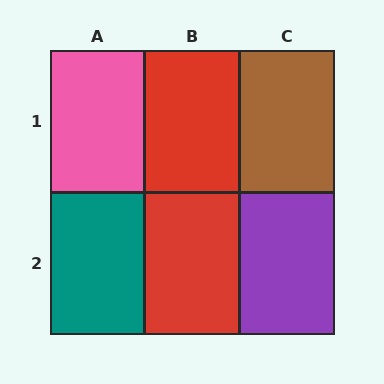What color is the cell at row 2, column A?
Teal.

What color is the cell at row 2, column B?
Red.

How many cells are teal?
1 cell is teal.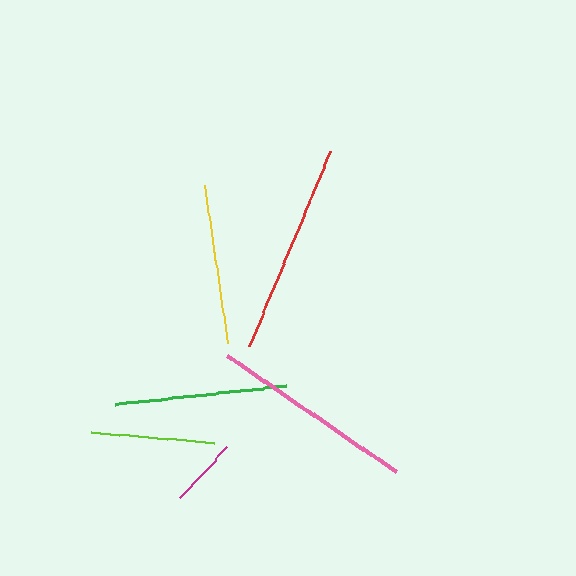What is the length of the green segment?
The green segment is approximately 172 pixels long.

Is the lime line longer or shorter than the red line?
The red line is longer than the lime line.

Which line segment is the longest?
The red line is the longest at approximately 211 pixels.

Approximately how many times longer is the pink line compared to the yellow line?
The pink line is approximately 1.3 times the length of the yellow line.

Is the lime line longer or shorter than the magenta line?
The lime line is longer than the magenta line.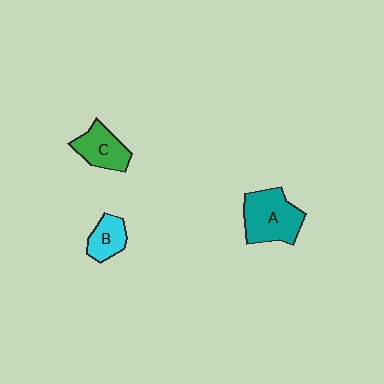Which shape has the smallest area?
Shape B (cyan).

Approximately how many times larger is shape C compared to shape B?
Approximately 1.3 times.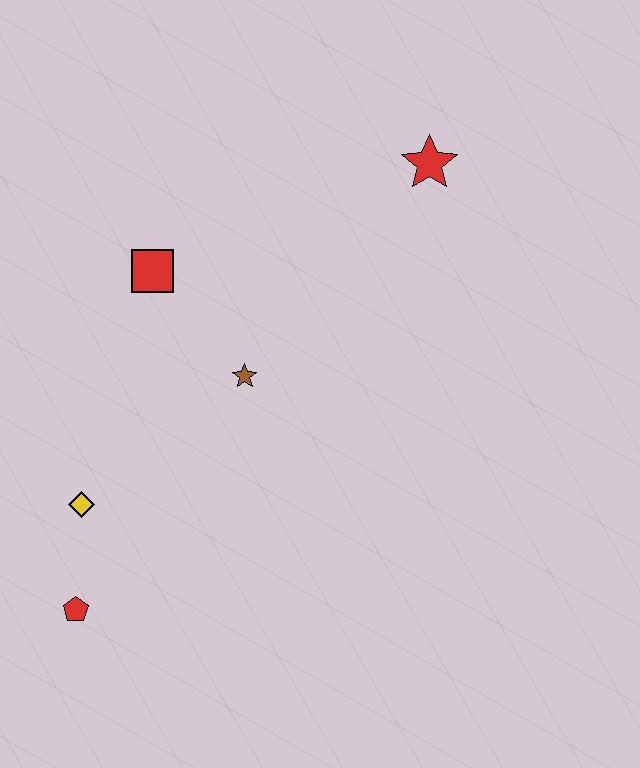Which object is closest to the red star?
The brown star is closest to the red star.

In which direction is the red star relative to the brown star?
The red star is above the brown star.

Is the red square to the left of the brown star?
Yes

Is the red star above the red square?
Yes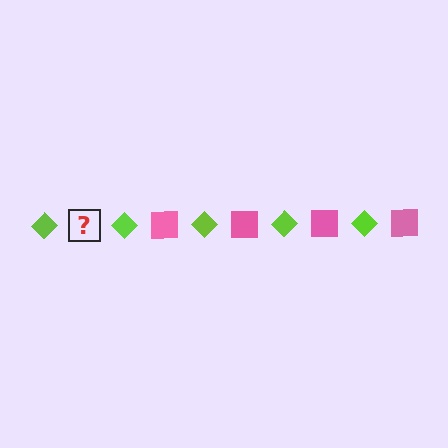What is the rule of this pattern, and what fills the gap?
The rule is that the pattern alternates between lime diamond and pink square. The gap should be filled with a pink square.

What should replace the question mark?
The question mark should be replaced with a pink square.